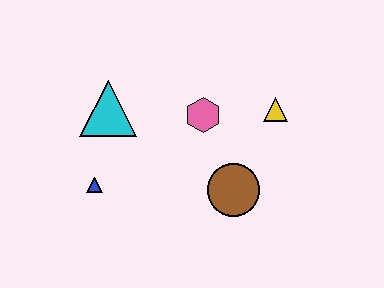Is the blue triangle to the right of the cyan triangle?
No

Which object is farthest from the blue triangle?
The yellow triangle is farthest from the blue triangle.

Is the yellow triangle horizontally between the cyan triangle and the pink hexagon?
No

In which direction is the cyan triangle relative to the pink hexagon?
The cyan triangle is to the left of the pink hexagon.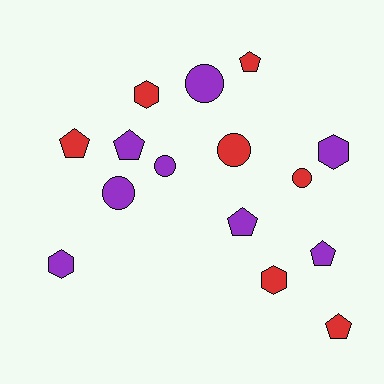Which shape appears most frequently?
Pentagon, with 6 objects.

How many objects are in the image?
There are 15 objects.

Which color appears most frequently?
Purple, with 8 objects.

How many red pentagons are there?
There are 3 red pentagons.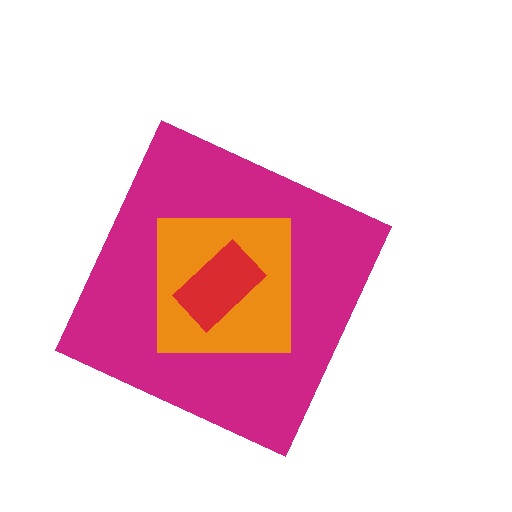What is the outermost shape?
The magenta diamond.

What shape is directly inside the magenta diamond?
The orange square.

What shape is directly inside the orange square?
The red rectangle.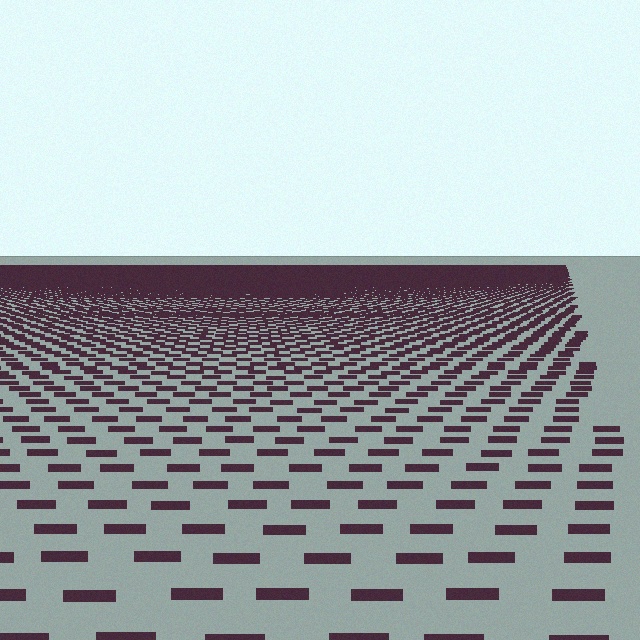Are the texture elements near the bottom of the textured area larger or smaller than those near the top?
Larger. Near the bottom, elements are closer to the viewer and appear at a bigger on-screen size.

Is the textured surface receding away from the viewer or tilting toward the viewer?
The surface is receding away from the viewer. Texture elements get smaller and denser toward the top.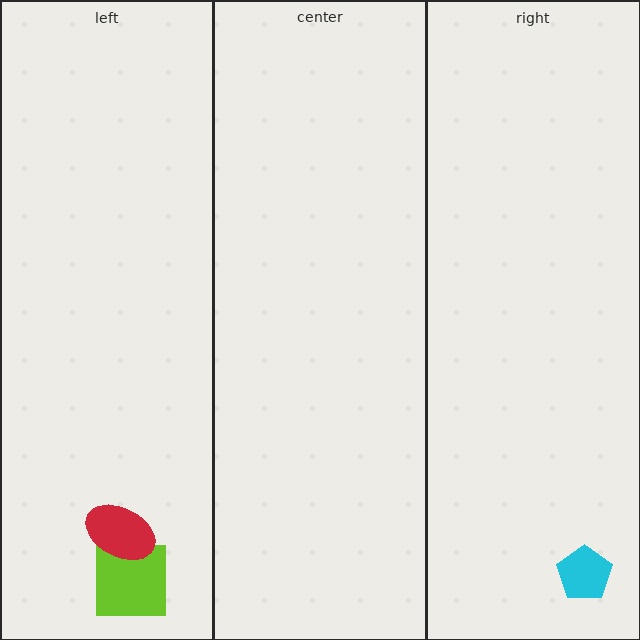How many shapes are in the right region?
1.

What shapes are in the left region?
The lime square, the red ellipse.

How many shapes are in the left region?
2.